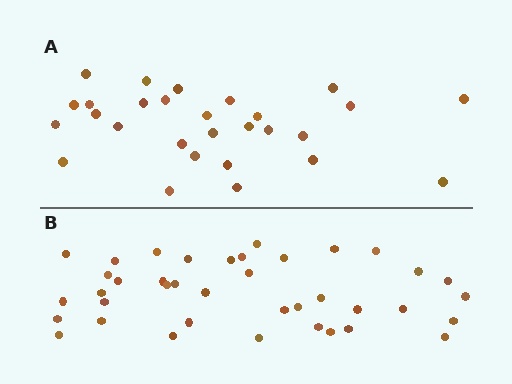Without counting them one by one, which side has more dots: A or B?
Region B (the bottom region) has more dots.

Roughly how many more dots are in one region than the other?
Region B has roughly 12 or so more dots than region A.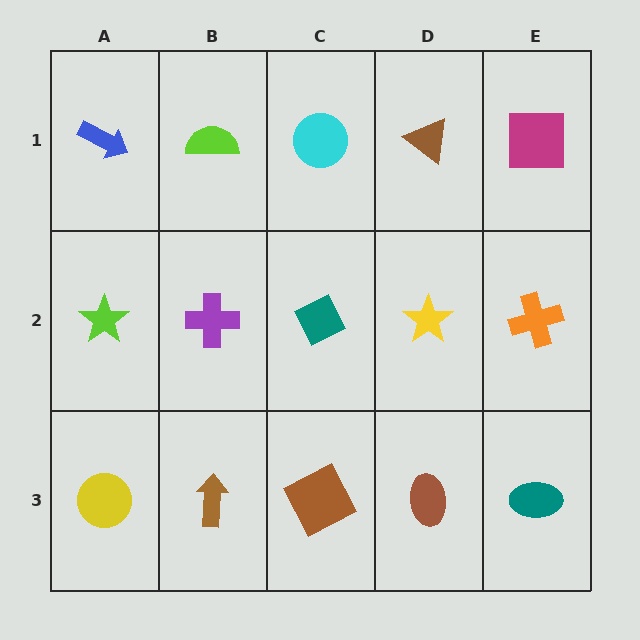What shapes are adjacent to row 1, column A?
A lime star (row 2, column A), a lime semicircle (row 1, column B).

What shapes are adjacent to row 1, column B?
A purple cross (row 2, column B), a blue arrow (row 1, column A), a cyan circle (row 1, column C).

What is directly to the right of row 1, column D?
A magenta square.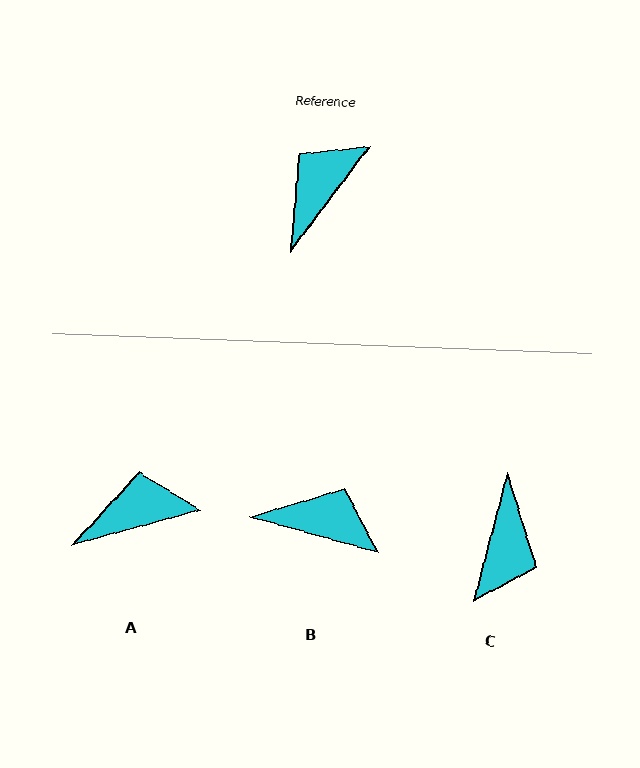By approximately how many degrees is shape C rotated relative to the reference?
Approximately 158 degrees clockwise.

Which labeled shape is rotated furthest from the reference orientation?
C, about 158 degrees away.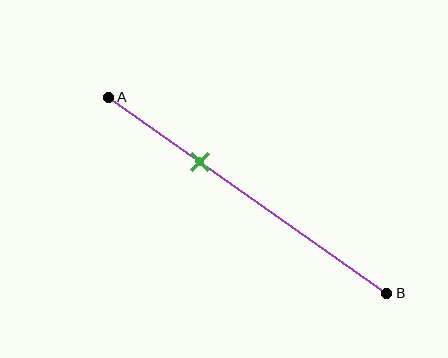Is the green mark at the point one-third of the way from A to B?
Yes, the mark is approximately at the one-third point.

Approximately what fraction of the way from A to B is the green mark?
The green mark is approximately 35% of the way from A to B.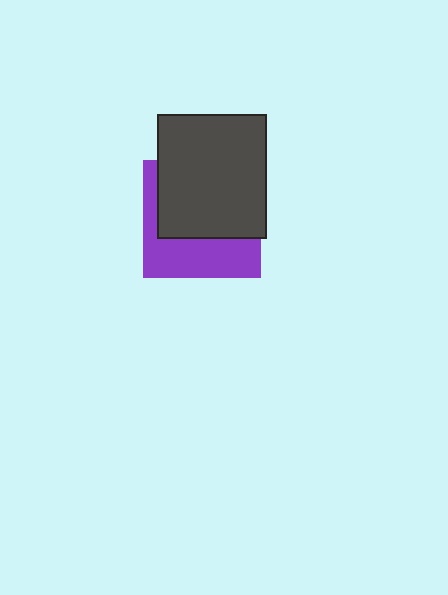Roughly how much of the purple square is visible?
A small part of it is visible (roughly 40%).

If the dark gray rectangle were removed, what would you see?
You would see the complete purple square.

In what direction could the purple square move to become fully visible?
The purple square could move down. That would shift it out from behind the dark gray rectangle entirely.